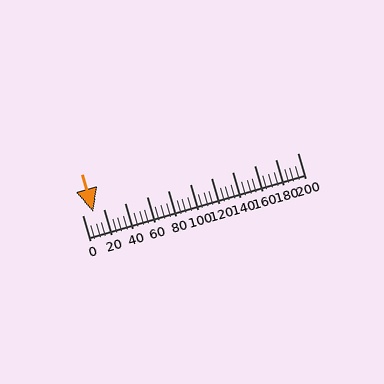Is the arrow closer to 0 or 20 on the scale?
The arrow is closer to 20.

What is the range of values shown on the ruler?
The ruler shows values from 0 to 200.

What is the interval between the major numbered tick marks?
The major tick marks are spaced 20 units apart.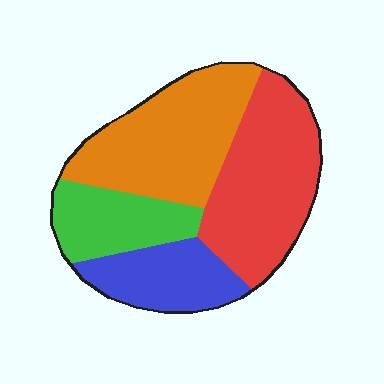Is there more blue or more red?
Red.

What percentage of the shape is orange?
Orange covers roughly 30% of the shape.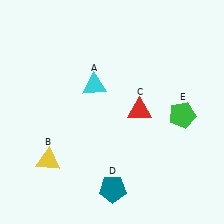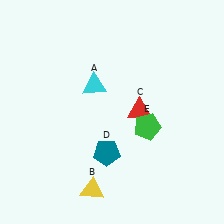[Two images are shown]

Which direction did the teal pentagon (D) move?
The teal pentagon (D) moved up.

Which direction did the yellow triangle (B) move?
The yellow triangle (B) moved right.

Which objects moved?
The objects that moved are: the yellow triangle (B), the teal pentagon (D), the green pentagon (E).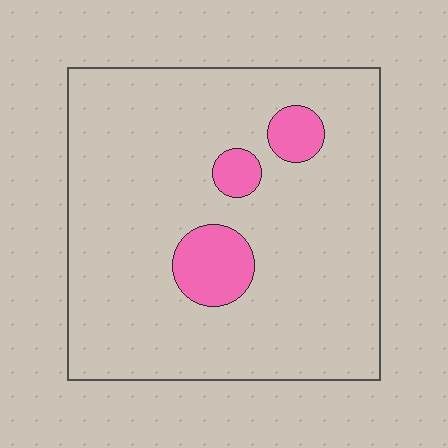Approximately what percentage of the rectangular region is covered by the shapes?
Approximately 10%.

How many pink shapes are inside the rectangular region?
3.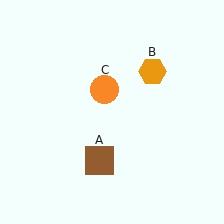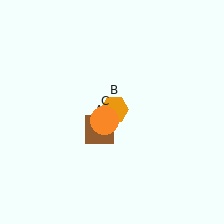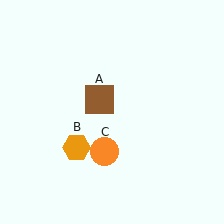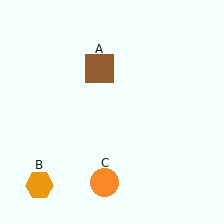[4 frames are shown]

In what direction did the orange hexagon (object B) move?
The orange hexagon (object B) moved down and to the left.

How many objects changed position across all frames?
3 objects changed position: brown square (object A), orange hexagon (object B), orange circle (object C).